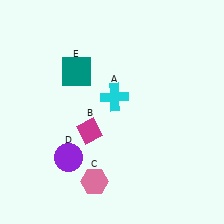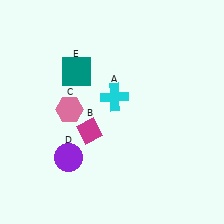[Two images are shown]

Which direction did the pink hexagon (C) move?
The pink hexagon (C) moved up.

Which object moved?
The pink hexagon (C) moved up.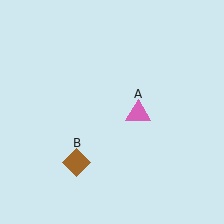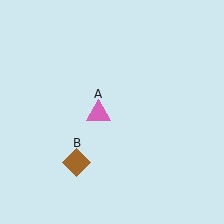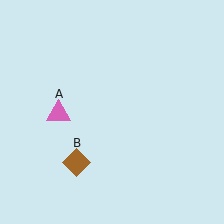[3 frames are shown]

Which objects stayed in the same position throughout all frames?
Brown diamond (object B) remained stationary.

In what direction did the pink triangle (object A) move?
The pink triangle (object A) moved left.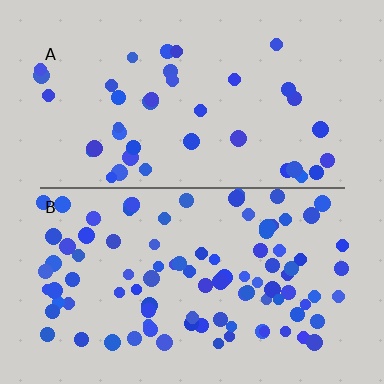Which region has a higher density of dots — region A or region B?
B (the bottom).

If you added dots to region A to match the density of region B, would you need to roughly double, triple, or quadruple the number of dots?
Approximately double.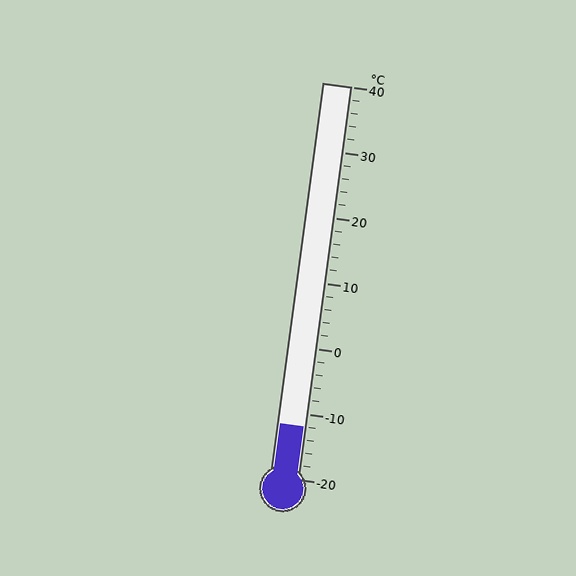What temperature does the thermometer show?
The thermometer shows approximately -12°C.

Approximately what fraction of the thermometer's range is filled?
The thermometer is filled to approximately 15% of its range.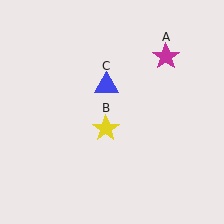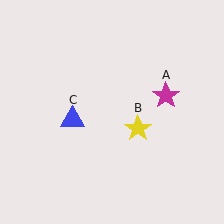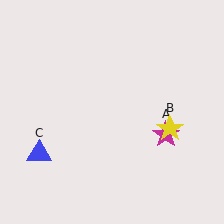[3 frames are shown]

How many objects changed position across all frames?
3 objects changed position: magenta star (object A), yellow star (object B), blue triangle (object C).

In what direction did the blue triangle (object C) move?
The blue triangle (object C) moved down and to the left.